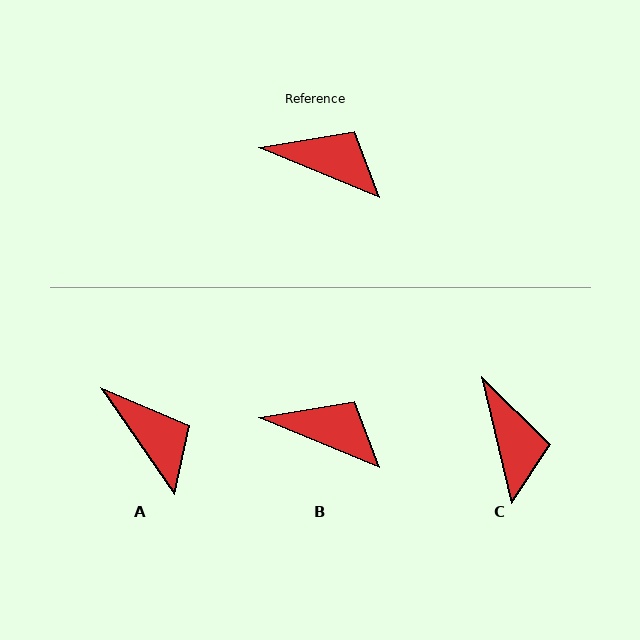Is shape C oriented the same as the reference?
No, it is off by about 54 degrees.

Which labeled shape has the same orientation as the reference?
B.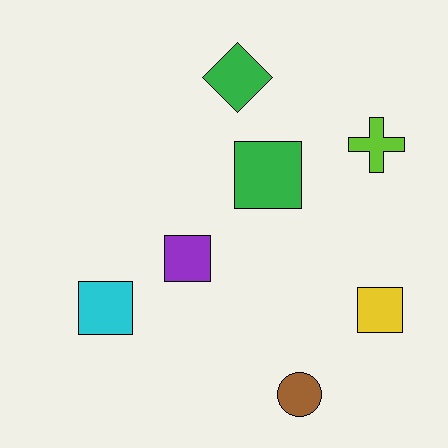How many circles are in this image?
There is 1 circle.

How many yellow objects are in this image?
There is 1 yellow object.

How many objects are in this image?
There are 7 objects.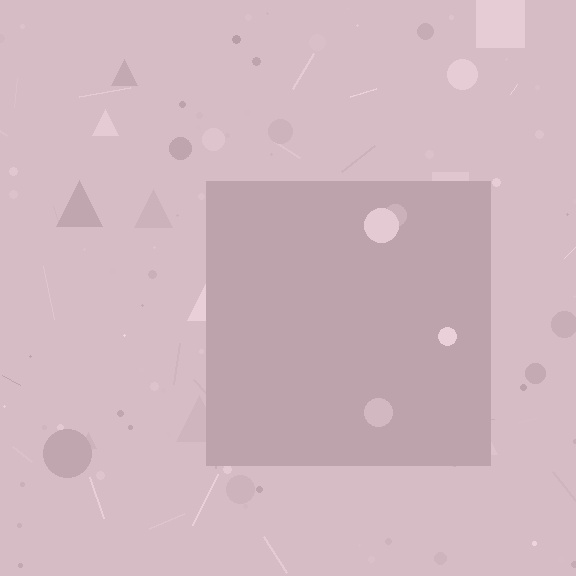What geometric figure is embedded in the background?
A square is embedded in the background.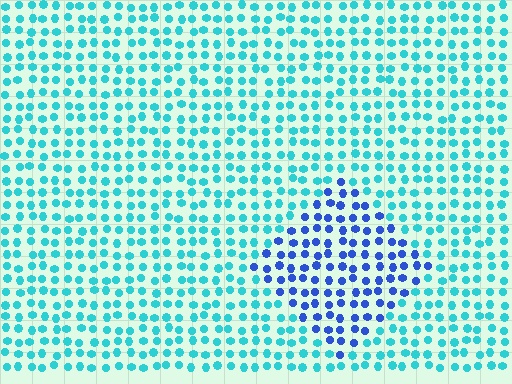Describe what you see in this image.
The image is filled with small cyan elements in a uniform arrangement. A diamond-shaped region is visible where the elements are tinted to a slightly different hue, forming a subtle color boundary.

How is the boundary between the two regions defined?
The boundary is defined purely by a slight shift in hue (about 46 degrees). Spacing, size, and orientation are identical on both sides.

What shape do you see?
I see a diamond.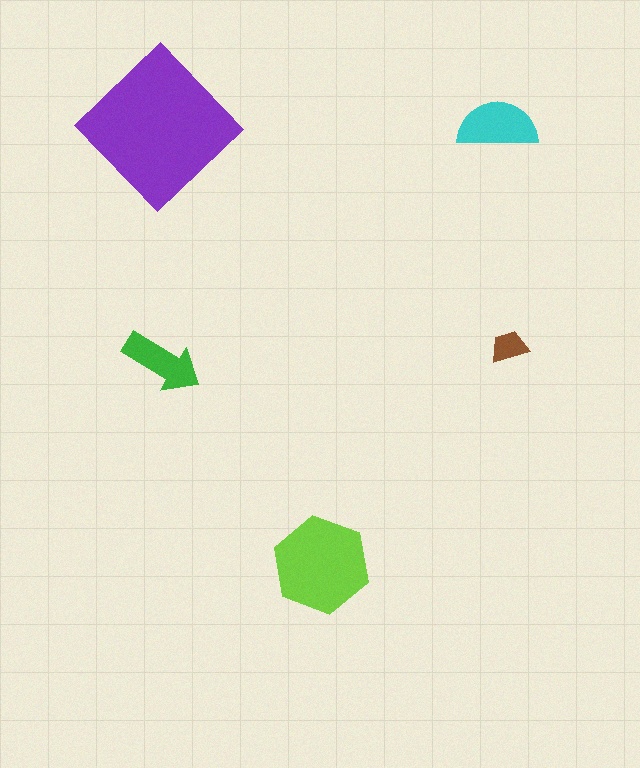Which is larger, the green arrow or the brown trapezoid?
The green arrow.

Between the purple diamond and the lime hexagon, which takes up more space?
The purple diamond.